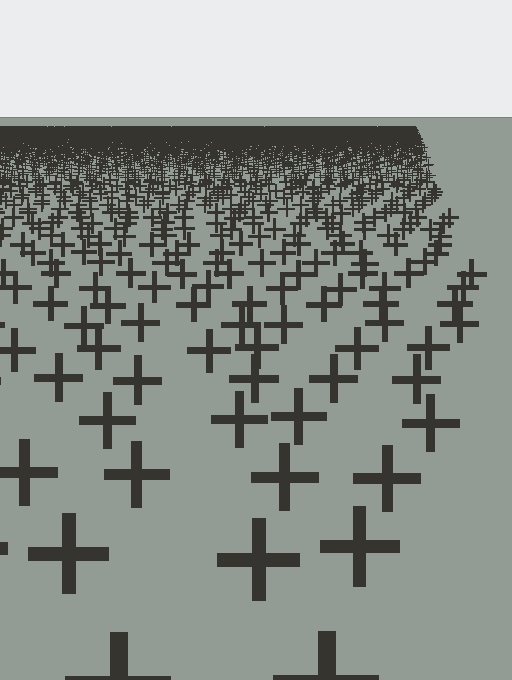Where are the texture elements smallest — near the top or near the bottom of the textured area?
Near the top.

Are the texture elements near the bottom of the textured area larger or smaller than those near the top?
Larger. Near the bottom, elements are closer to the viewer and appear at a bigger on-screen size.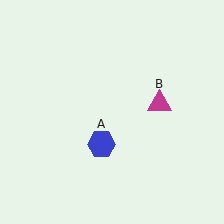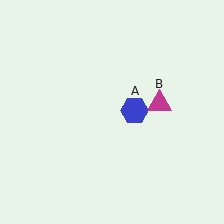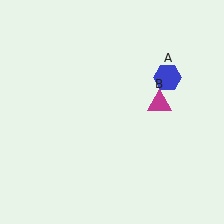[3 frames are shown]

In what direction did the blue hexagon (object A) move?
The blue hexagon (object A) moved up and to the right.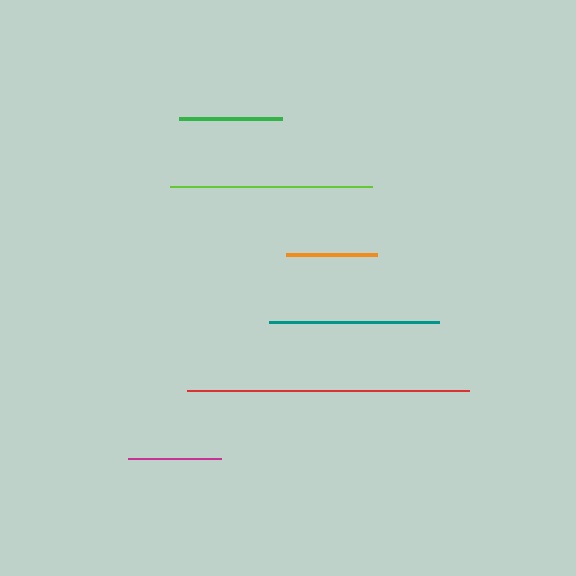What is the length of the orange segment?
The orange segment is approximately 90 pixels long.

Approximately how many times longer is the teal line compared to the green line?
The teal line is approximately 1.7 times the length of the green line.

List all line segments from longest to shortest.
From longest to shortest: red, lime, teal, green, magenta, orange.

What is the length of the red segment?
The red segment is approximately 282 pixels long.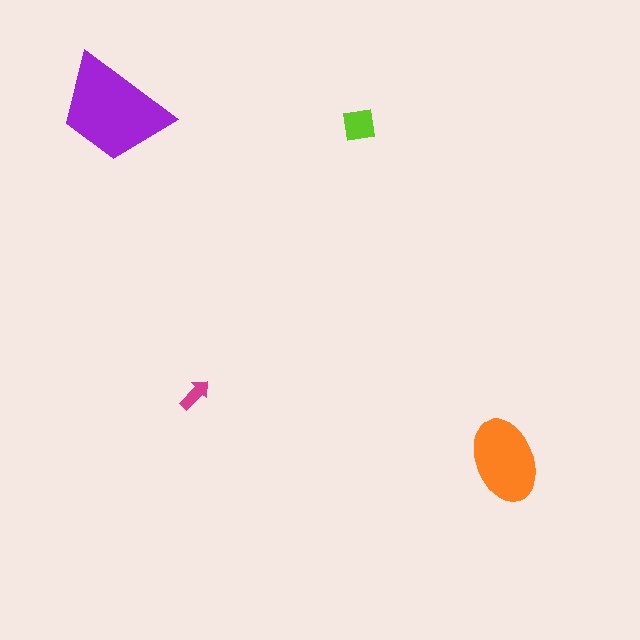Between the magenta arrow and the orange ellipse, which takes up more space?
The orange ellipse.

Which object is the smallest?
The magenta arrow.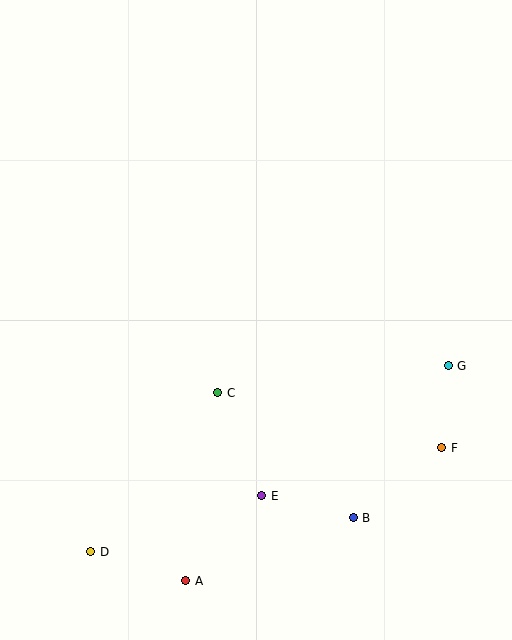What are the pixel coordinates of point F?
Point F is at (442, 448).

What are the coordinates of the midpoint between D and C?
The midpoint between D and C is at (154, 472).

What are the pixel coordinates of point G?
Point G is at (448, 366).